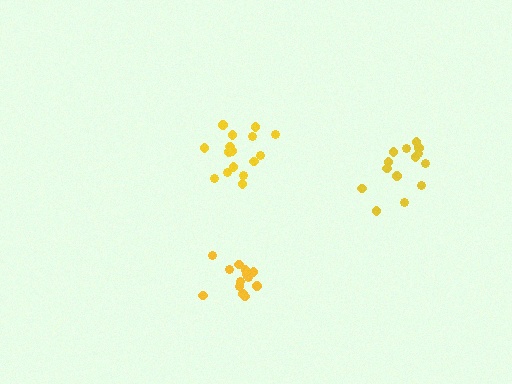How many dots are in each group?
Group 1: 14 dots, Group 2: 13 dots, Group 3: 16 dots (43 total).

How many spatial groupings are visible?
There are 3 spatial groupings.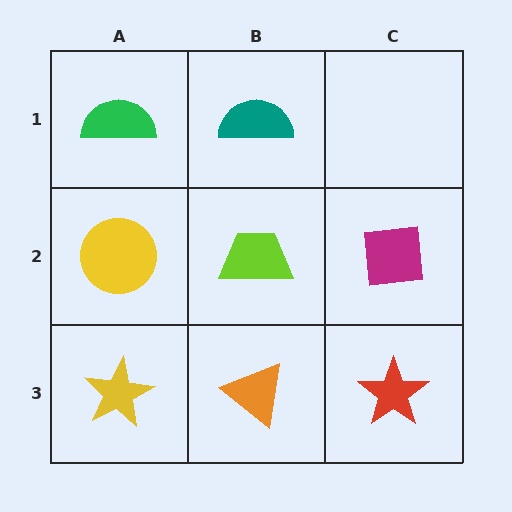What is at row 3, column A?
A yellow star.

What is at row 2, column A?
A yellow circle.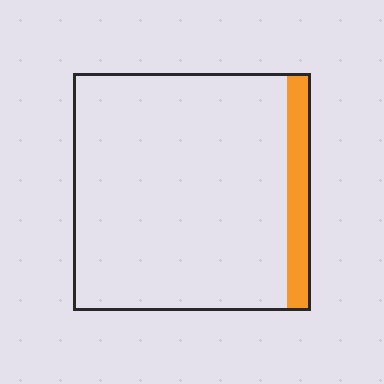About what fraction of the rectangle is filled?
About one tenth (1/10).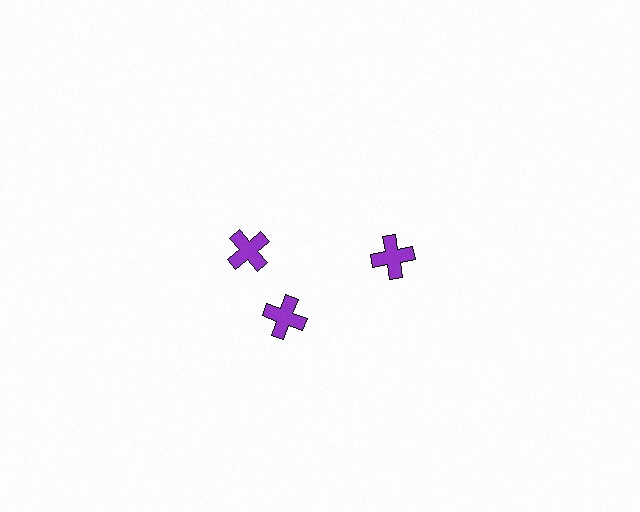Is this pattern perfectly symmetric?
No. The 3 purple crosses are arranged in a ring, but one element near the 11 o'clock position is rotated out of alignment along the ring, breaking the 3-fold rotational symmetry.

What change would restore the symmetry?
The symmetry would be restored by rotating it back into even spacing with its neighbors so that all 3 crosses sit at equal angles and equal distance from the center.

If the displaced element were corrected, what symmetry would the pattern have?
It would have 3-fold rotational symmetry — the pattern would map onto itself every 120 degrees.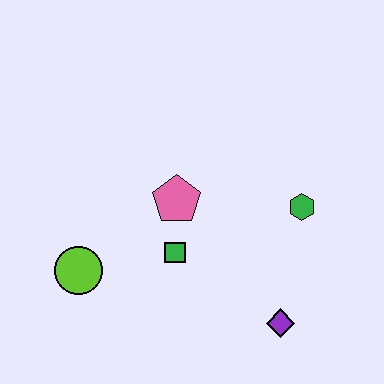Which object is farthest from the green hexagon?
The lime circle is farthest from the green hexagon.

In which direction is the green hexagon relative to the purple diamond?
The green hexagon is above the purple diamond.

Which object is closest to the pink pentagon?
The green square is closest to the pink pentagon.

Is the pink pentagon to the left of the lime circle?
No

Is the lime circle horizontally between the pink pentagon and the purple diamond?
No